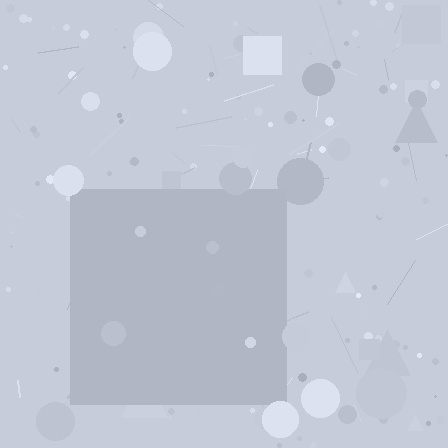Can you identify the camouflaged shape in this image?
The camouflaged shape is a square.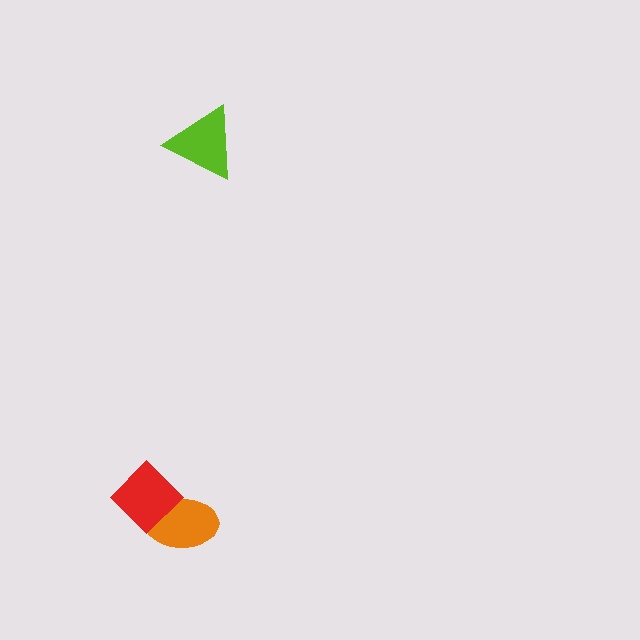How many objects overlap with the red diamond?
1 object overlaps with the red diamond.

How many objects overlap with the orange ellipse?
1 object overlaps with the orange ellipse.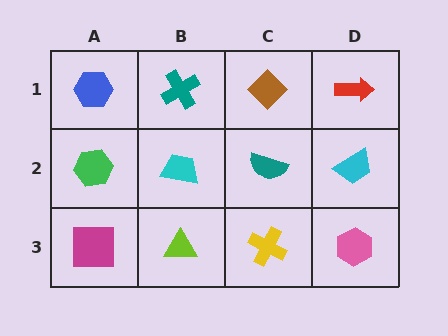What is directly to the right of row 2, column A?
A cyan trapezoid.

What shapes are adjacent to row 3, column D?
A cyan trapezoid (row 2, column D), a yellow cross (row 3, column C).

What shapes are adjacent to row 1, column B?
A cyan trapezoid (row 2, column B), a blue hexagon (row 1, column A), a brown diamond (row 1, column C).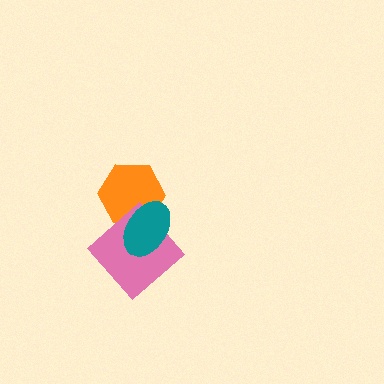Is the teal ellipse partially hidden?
No, no other shape covers it.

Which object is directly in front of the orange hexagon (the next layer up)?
The pink diamond is directly in front of the orange hexagon.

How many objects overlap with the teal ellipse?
2 objects overlap with the teal ellipse.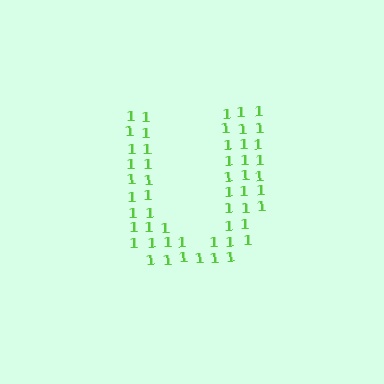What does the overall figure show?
The overall figure shows the letter U.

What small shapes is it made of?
It is made of small digit 1's.